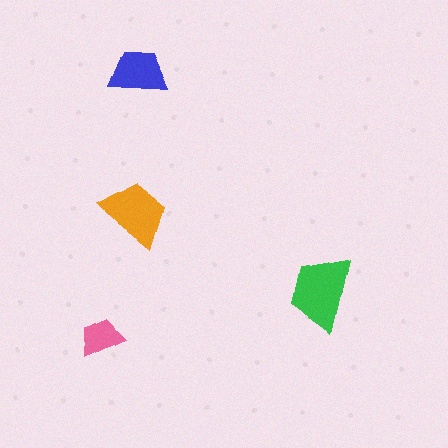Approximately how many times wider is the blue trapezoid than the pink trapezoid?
About 1.5 times wider.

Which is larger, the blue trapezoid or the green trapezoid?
The green one.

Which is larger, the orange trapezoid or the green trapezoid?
The green one.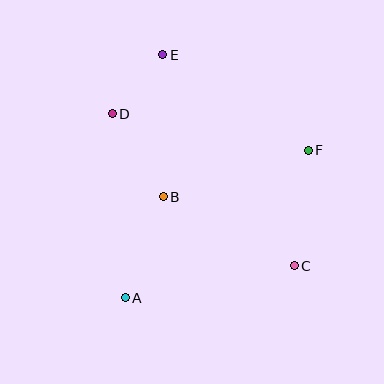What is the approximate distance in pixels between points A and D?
The distance between A and D is approximately 185 pixels.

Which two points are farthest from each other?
Points C and E are farthest from each other.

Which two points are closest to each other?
Points D and E are closest to each other.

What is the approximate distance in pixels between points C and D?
The distance between C and D is approximately 237 pixels.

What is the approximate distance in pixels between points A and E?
The distance between A and E is approximately 246 pixels.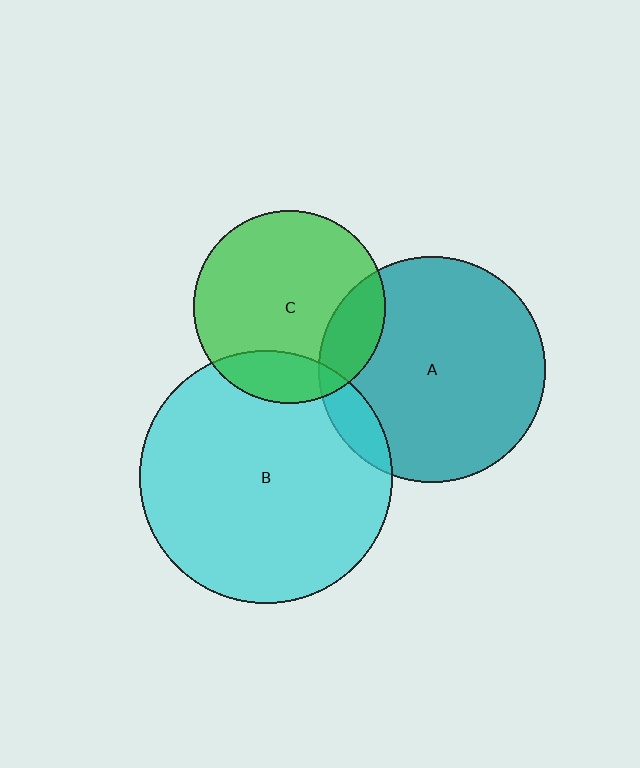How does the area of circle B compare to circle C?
Approximately 1.7 times.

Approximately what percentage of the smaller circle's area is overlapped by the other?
Approximately 15%.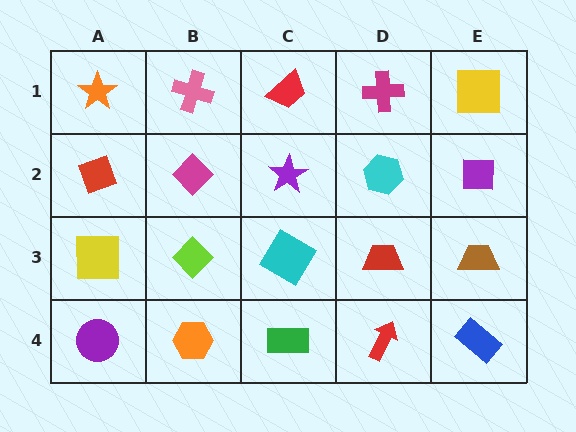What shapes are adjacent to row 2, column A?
An orange star (row 1, column A), a yellow square (row 3, column A), a magenta diamond (row 2, column B).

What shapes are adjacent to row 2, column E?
A yellow square (row 1, column E), a brown trapezoid (row 3, column E), a cyan hexagon (row 2, column D).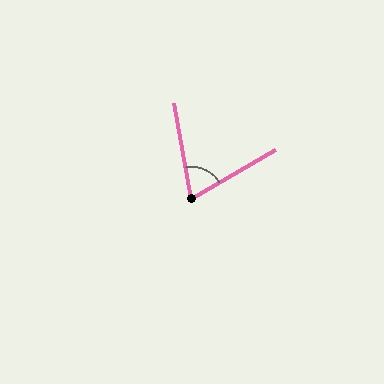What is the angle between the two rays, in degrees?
Approximately 70 degrees.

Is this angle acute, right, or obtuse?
It is acute.